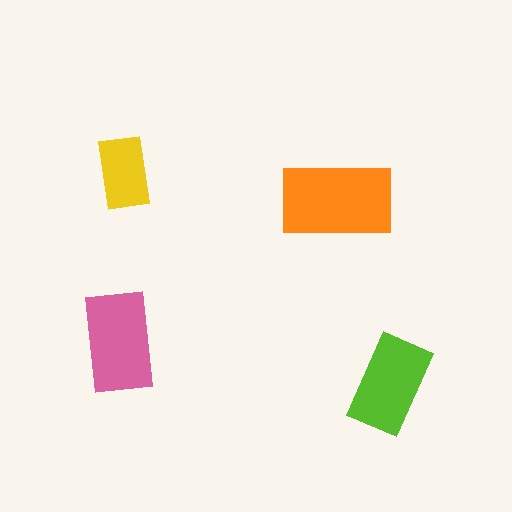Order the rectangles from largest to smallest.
the orange one, the pink one, the lime one, the yellow one.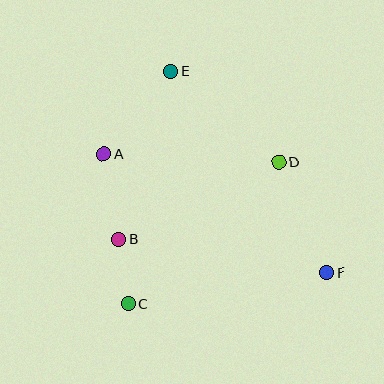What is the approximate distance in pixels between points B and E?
The distance between B and E is approximately 176 pixels.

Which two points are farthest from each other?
Points E and F are farthest from each other.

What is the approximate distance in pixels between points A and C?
The distance between A and C is approximately 151 pixels.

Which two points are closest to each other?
Points B and C are closest to each other.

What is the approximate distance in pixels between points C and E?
The distance between C and E is approximately 236 pixels.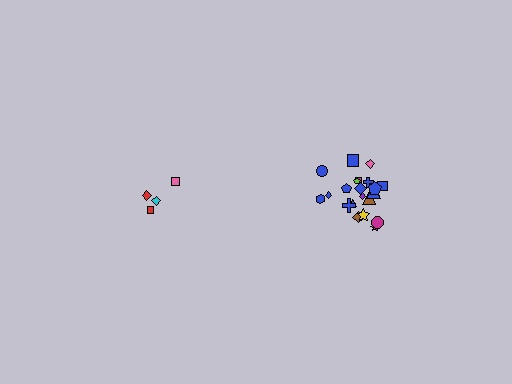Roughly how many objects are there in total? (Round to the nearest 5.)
Roughly 25 objects in total.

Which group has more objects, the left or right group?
The right group.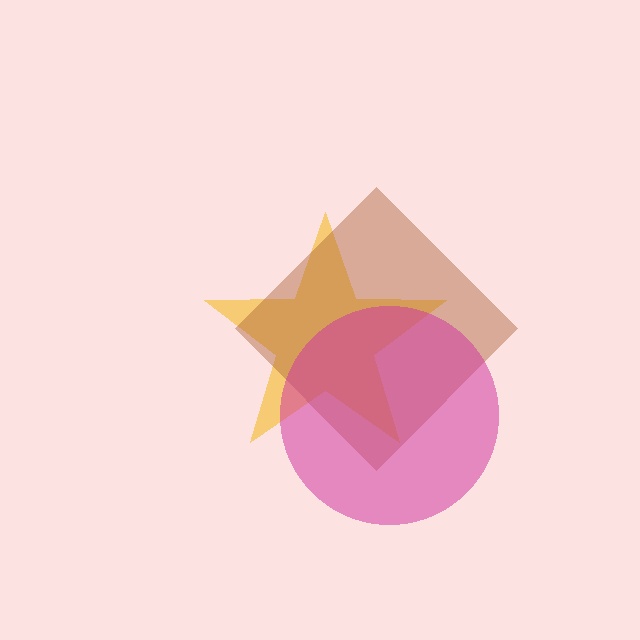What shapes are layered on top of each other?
The layered shapes are: a yellow star, a brown diamond, a magenta circle.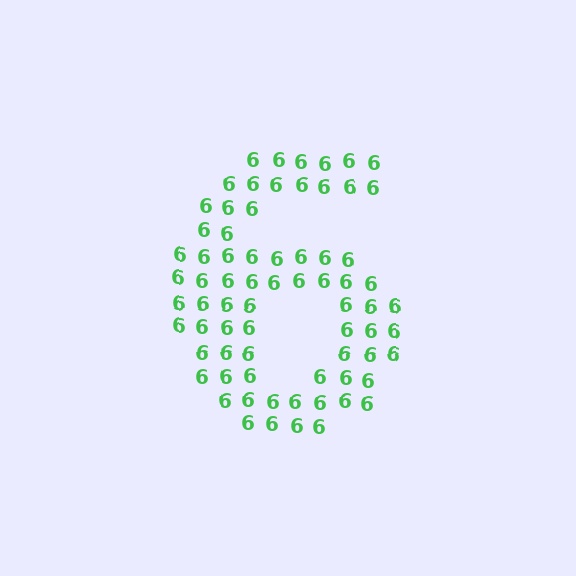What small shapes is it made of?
It is made of small digit 6's.